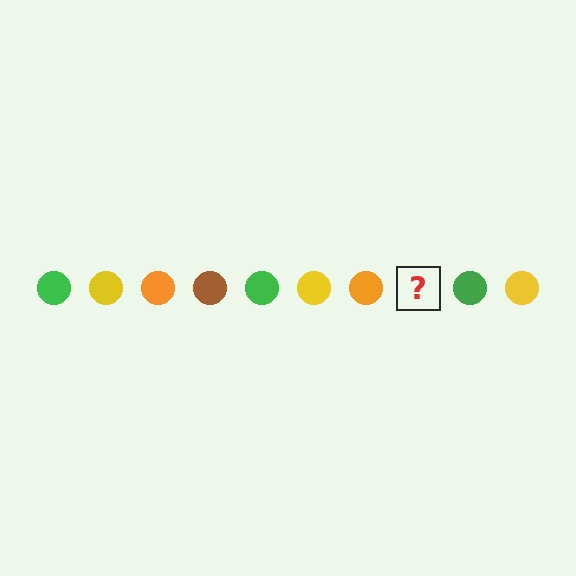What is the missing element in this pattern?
The missing element is a brown circle.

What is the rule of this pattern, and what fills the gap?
The rule is that the pattern cycles through green, yellow, orange, brown circles. The gap should be filled with a brown circle.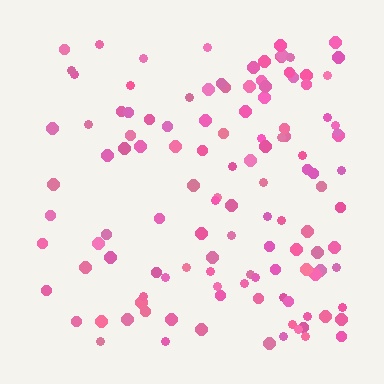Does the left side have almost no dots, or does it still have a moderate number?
Still a moderate number, just noticeably fewer than the right.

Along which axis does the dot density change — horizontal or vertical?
Horizontal.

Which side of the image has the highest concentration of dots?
The right.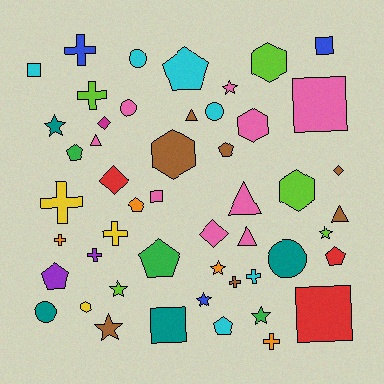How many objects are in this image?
There are 50 objects.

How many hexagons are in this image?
There are 5 hexagons.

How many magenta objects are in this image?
There is 1 magenta object.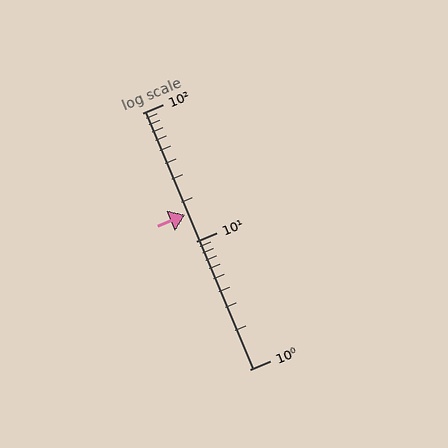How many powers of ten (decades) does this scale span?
The scale spans 2 decades, from 1 to 100.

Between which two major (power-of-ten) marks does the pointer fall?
The pointer is between 10 and 100.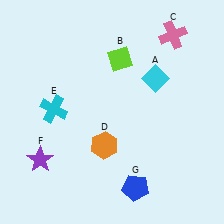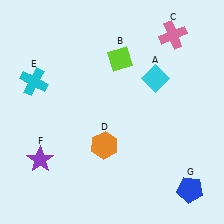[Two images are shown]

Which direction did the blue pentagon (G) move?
The blue pentagon (G) moved right.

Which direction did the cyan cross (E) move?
The cyan cross (E) moved up.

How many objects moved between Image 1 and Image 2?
2 objects moved between the two images.